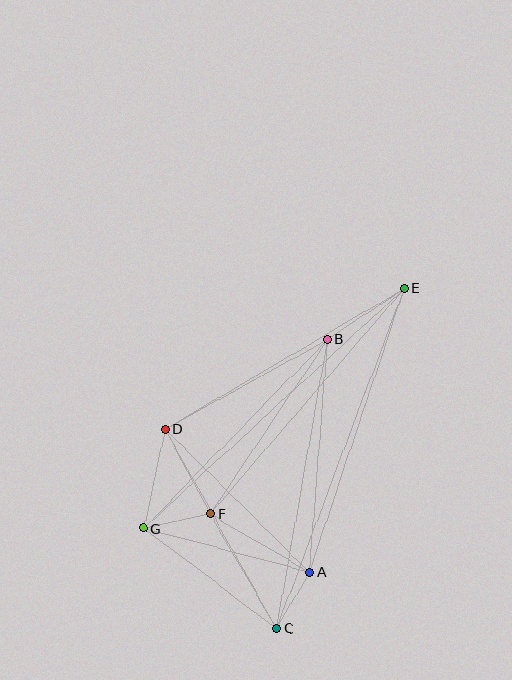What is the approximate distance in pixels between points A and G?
The distance between A and G is approximately 171 pixels.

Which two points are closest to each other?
Points A and C are closest to each other.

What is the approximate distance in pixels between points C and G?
The distance between C and G is approximately 167 pixels.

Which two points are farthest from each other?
Points C and E are farthest from each other.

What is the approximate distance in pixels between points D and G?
The distance between D and G is approximately 101 pixels.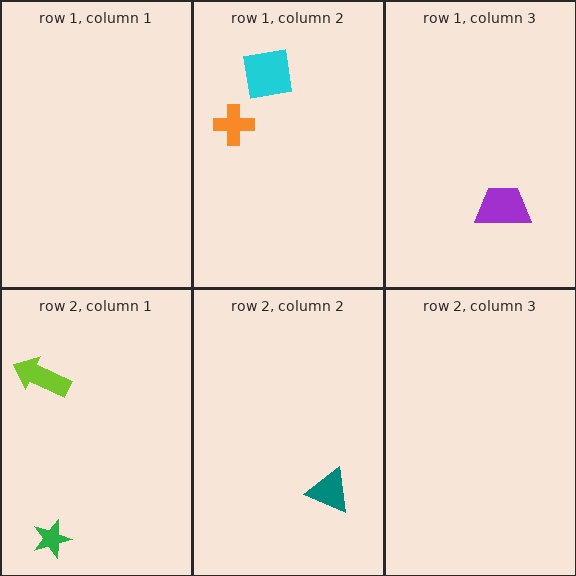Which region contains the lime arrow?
The row 2, column 1 region.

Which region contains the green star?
The row 2, column 1 region.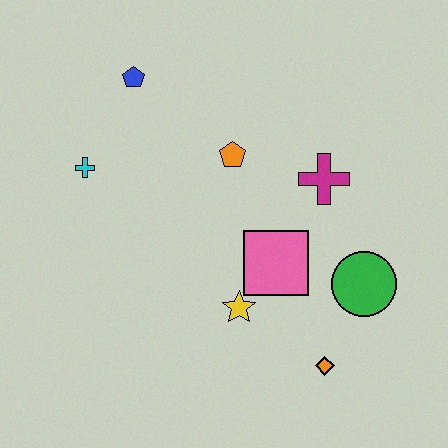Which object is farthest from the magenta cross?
The cyan cross is farthest from the magenta cross.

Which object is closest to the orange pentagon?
The magenta cross is closest to the orange pentagon.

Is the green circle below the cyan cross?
Yes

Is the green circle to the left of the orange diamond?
No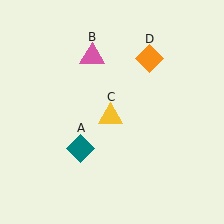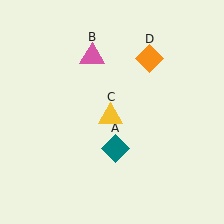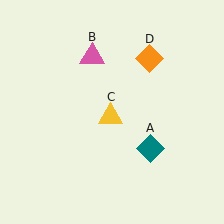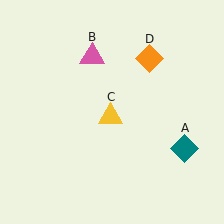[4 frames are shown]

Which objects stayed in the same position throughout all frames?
Pink triangle (object B) and yellow triangle (object C) and orange diamond (object D) remained stationary.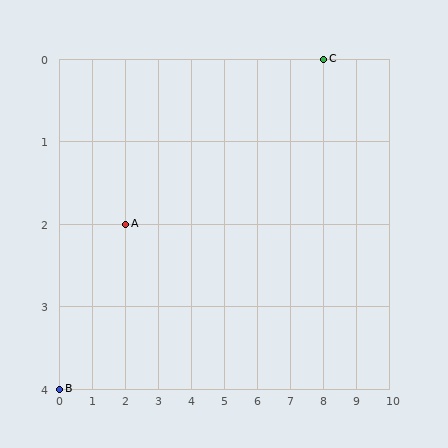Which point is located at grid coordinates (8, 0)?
Point C is at (8, 0).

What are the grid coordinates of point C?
Point C is at grid coordinates (8, 0).